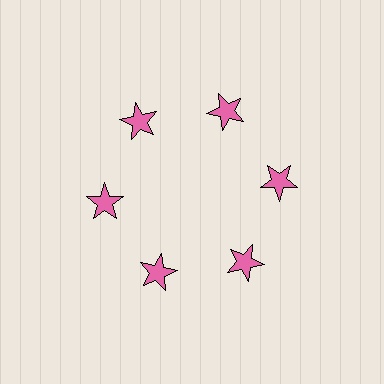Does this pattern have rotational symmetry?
Yes, this pattern has 6-fold rotational symmetry. It looks the same after rotating 60 degrees around the center.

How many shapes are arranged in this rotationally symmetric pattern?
There are 6 shapes, arranged in 6 groups of 1.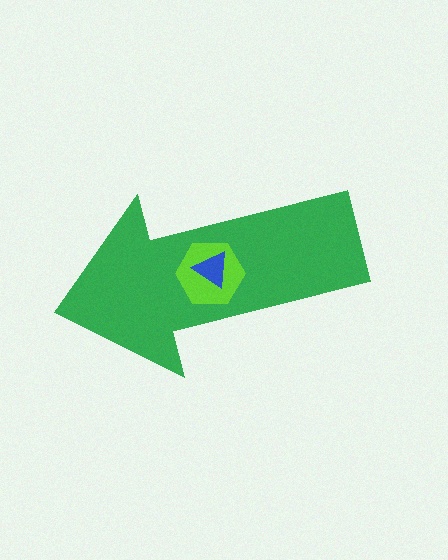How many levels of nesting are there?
3.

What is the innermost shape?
The blue triangle.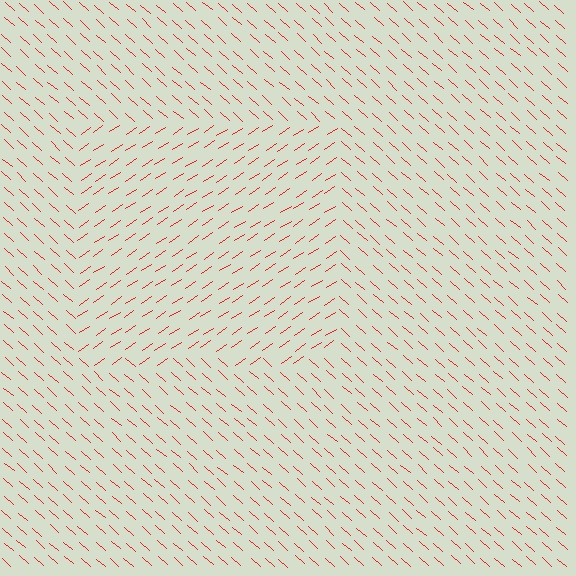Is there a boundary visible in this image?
Yes, there is a texture boundary formed by a change in line orientation.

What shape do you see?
I see a rectangle.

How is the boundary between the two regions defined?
The boundary is defined purely by a change in line orientation (approximately 75 degrees difference). All lines are the same color and thickness.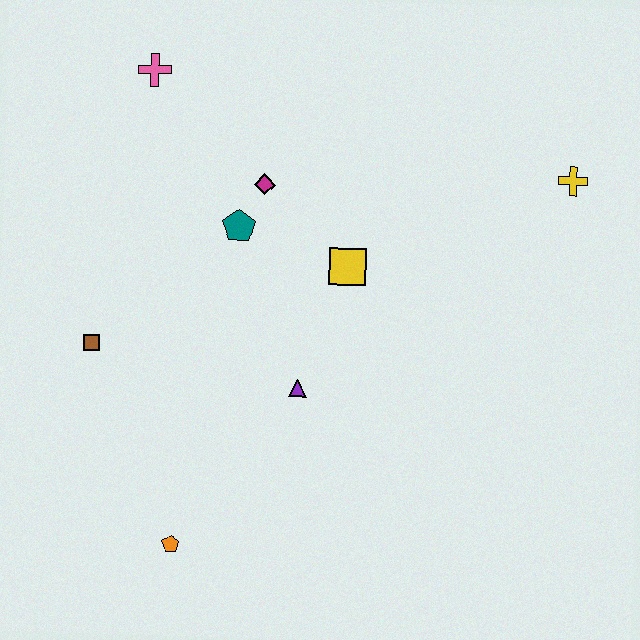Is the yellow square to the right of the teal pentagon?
Yes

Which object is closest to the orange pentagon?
The purple triangle is closest to the orange pentagon.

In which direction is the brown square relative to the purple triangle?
The brown square is to the left of the purple triangle.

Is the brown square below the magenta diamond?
Yes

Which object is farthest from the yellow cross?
The orange pentagon is farthest from the yellow cross.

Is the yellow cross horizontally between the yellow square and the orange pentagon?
No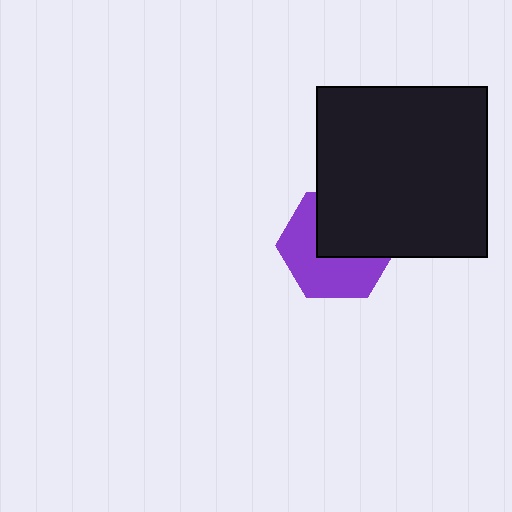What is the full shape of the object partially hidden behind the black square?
The partially hidden object is a purple hexagon.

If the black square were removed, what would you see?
You would see the complete purple hexagon.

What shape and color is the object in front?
The object in front is a black square.